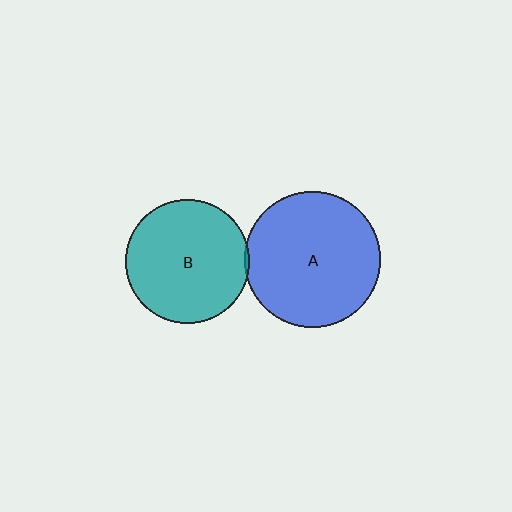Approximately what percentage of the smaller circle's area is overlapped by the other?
Approximately 5%.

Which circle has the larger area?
Circle A (blue).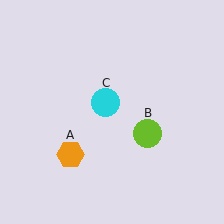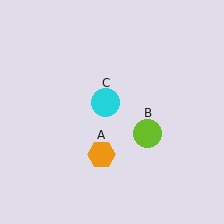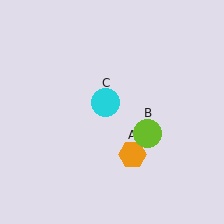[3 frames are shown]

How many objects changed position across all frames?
1 object changed position: orange hexagon (object A).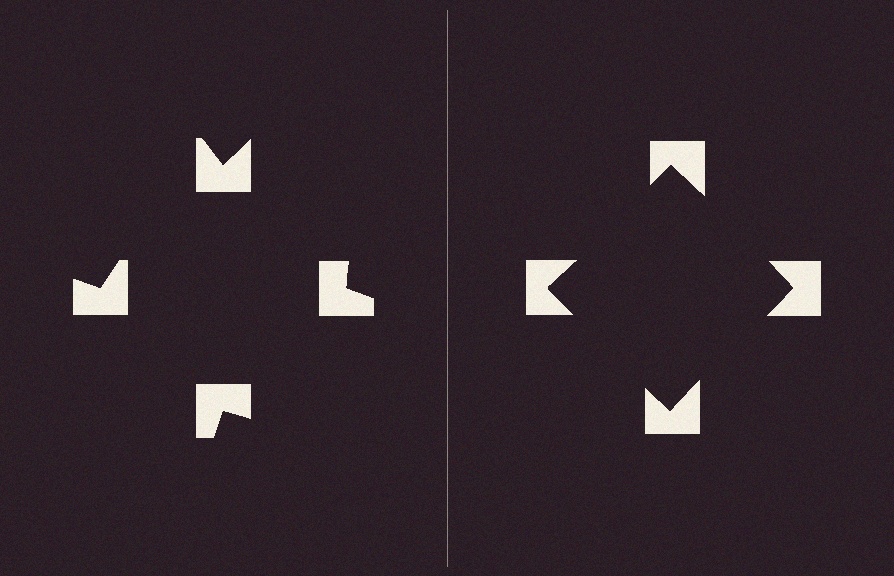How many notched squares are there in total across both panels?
8 — 4 on each side.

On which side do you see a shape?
An illusory square appears on the right side. On the left side the wedge cuts are rotated, so no coherent shape forms.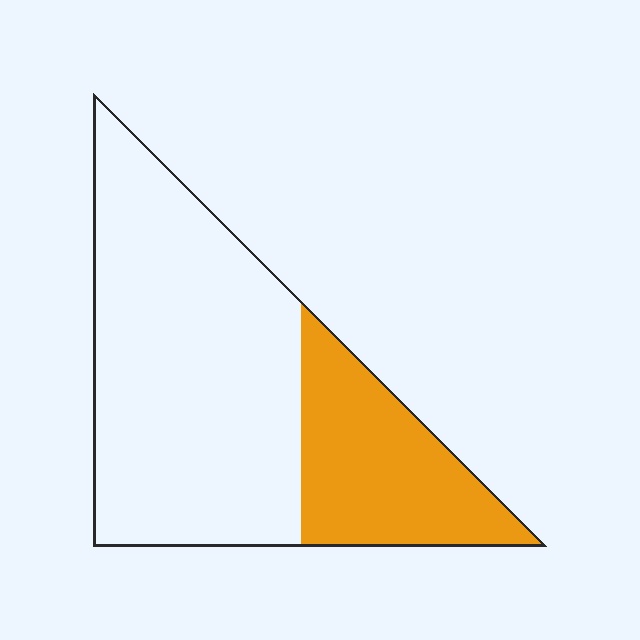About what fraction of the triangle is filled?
About one third (1/3).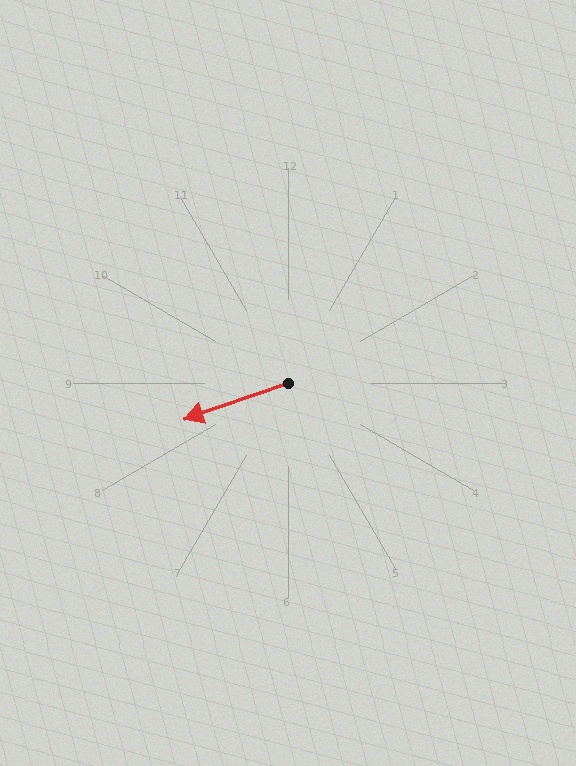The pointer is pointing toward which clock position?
Roughly 8 o'clock.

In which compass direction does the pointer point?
West.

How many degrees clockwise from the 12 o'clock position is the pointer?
Approximately 251 degrees.